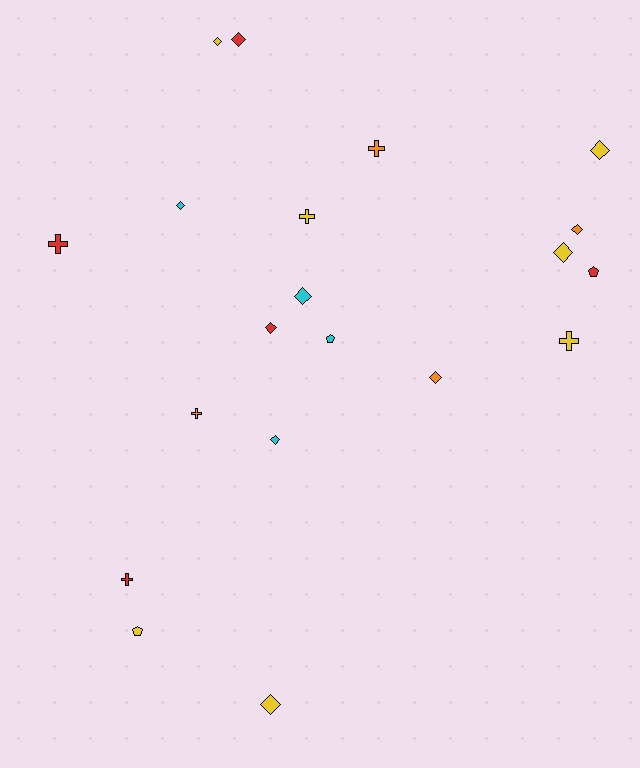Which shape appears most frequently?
Diamond, with 11 objects.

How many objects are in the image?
There are 20 objects.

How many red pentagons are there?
There is 1 red pentagon.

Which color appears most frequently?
Yellow, with 7 objects.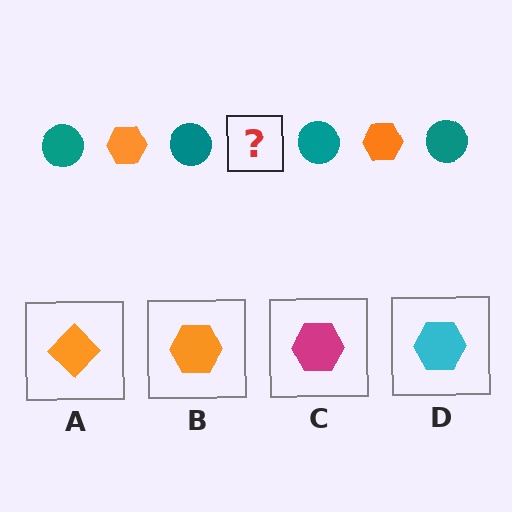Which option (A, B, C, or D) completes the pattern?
B.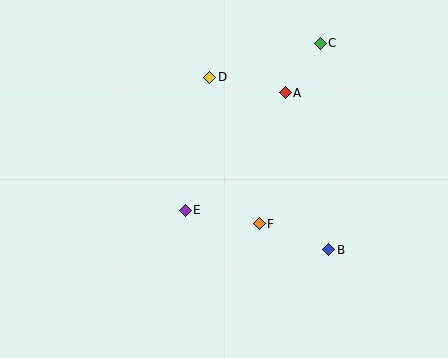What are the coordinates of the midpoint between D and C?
The midpoint between D and C is at (265, 60).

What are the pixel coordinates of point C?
Point C is at (320, 43).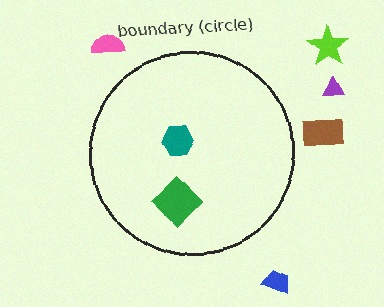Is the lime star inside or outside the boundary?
Outside.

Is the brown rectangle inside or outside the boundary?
Outside.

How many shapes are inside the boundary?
2 inside, 5 outside.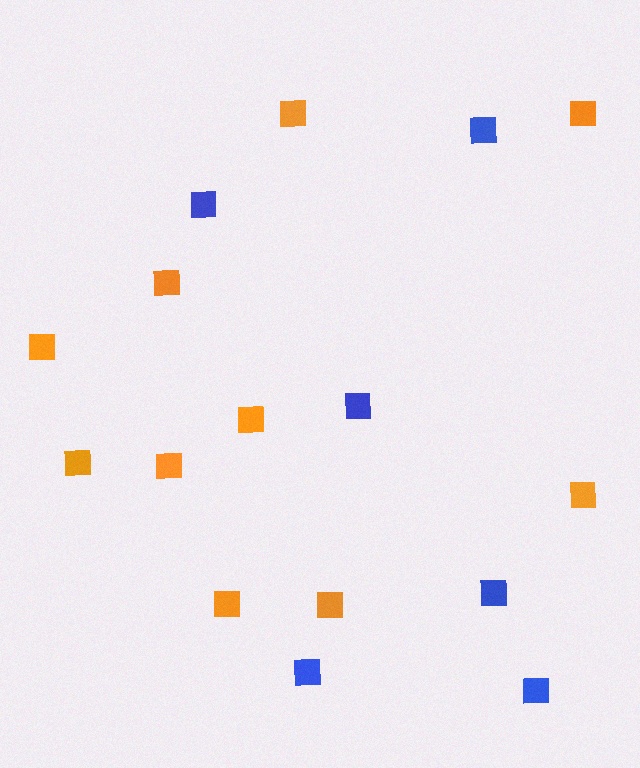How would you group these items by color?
There are 2 groups: one group of blue squares (6) and one group of orange squares (10).